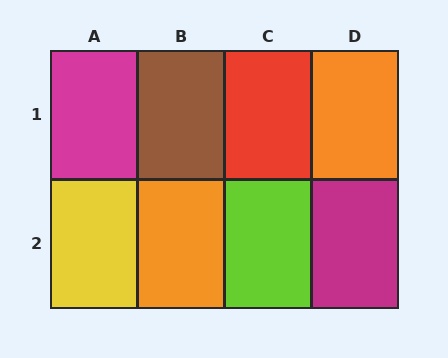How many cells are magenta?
2 cells are magenta.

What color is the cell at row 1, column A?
Magenta.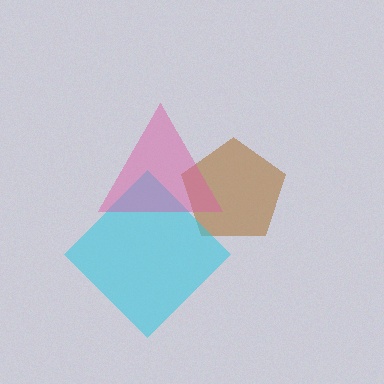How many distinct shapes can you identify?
There are 3 distinct shapes: a brown pentagon, a cyan diamond, a pink triangle.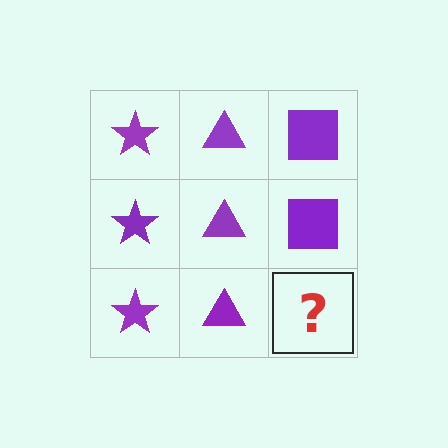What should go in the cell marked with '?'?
The missing cell should contain a purple square.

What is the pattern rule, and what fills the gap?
The rule is that each column has a consistent shape. The gap should be filled with a purple square.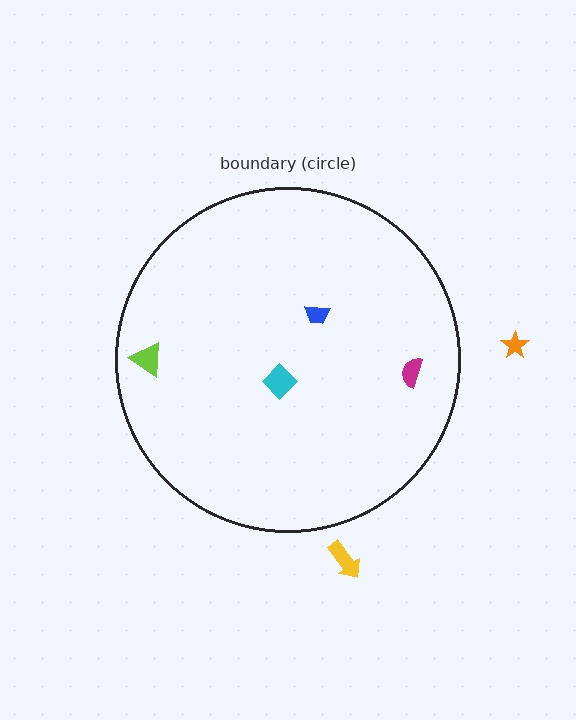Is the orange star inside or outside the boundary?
Outside.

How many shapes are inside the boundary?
4 inside, 2 outside.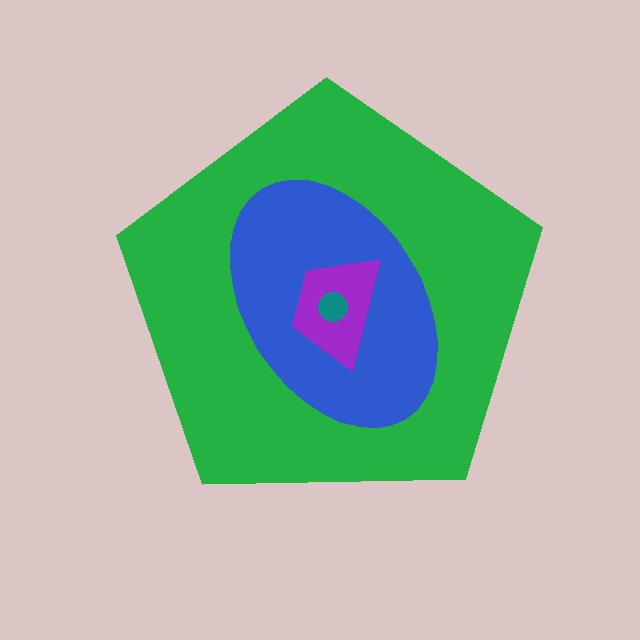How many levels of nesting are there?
4.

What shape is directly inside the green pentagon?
The blue ellipse.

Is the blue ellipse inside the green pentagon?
Yes.